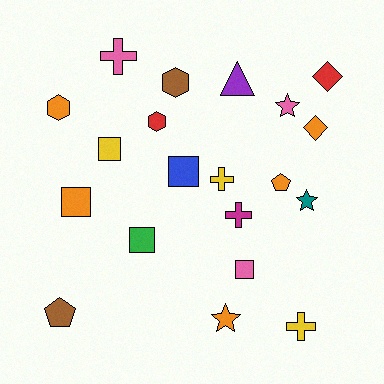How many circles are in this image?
There are no circles.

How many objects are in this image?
There are 20 objects.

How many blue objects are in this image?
There is 1 blue object.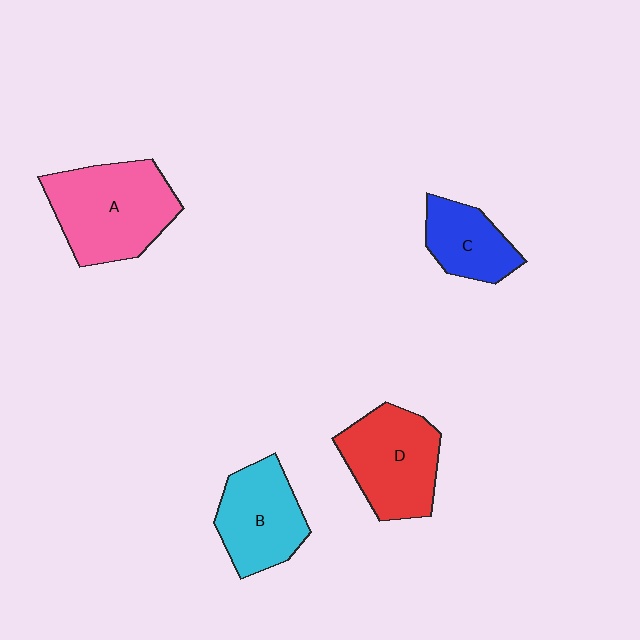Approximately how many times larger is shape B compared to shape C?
Approximately 1.3 times.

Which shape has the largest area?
Shape A (pink).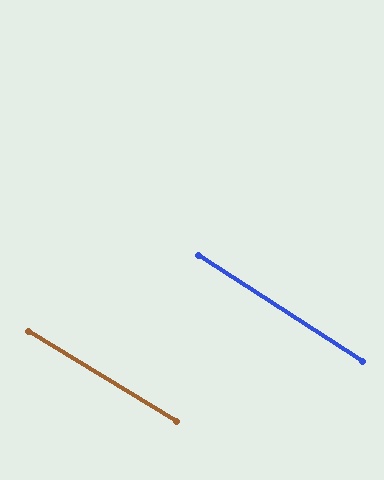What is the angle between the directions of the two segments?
Approximately 2 degrees.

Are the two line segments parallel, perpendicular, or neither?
Parallel — their directions differ by only 1.6°.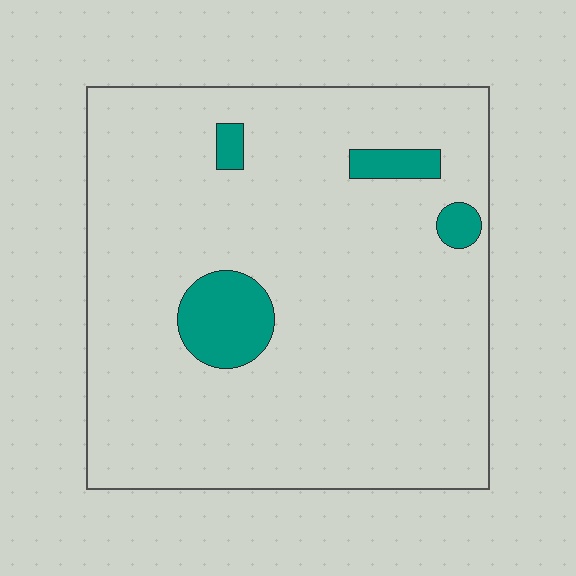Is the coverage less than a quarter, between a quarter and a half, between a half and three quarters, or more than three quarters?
Less than a quarter.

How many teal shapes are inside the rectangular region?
4.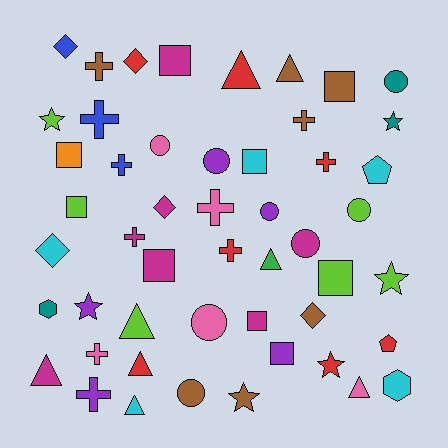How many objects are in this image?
There are 50 objects.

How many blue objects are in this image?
There are 3 blue objects.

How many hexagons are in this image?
There are 2 hexagons.